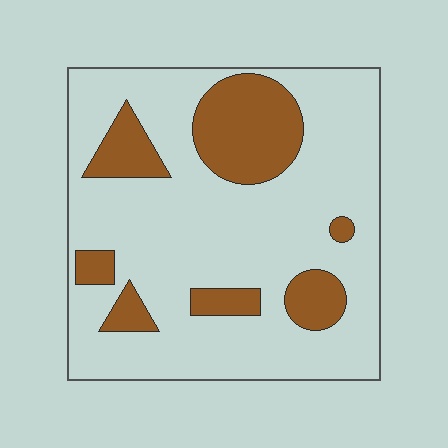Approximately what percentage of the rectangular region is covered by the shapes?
Approximately 20%.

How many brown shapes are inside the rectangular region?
7.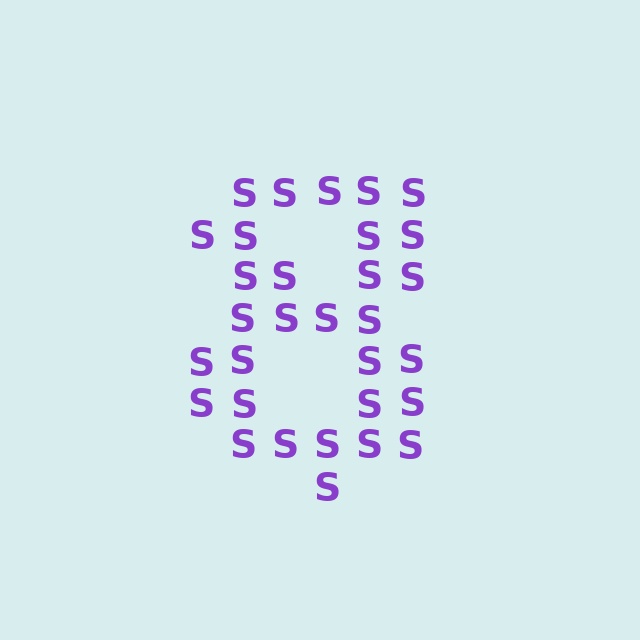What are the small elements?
The small elements are letter S's.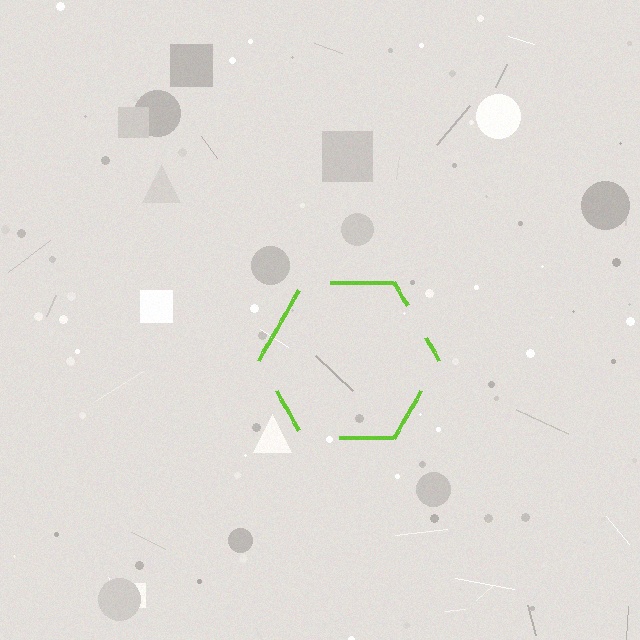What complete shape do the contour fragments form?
The contour fragments form a hexagon.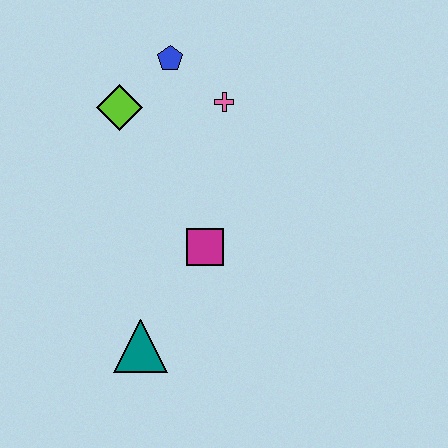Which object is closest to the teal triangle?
The magenta square is closest to the teal triangle.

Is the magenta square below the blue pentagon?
Yes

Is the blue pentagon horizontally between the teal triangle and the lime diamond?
No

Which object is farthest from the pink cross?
The teal triangle is farthest from the pink cross.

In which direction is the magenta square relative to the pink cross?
The magenta square is below the pink cross.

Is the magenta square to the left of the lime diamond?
No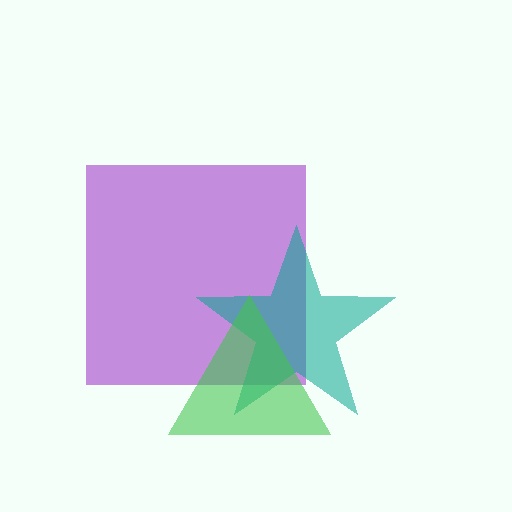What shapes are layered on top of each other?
The layered shapes are: a purple square, a teal star, a green triangle.